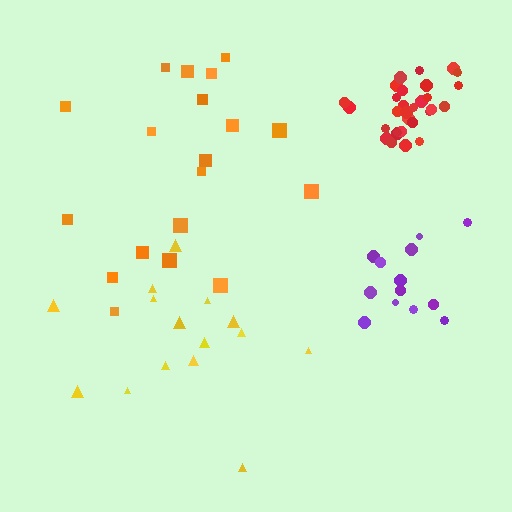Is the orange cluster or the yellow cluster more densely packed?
Yellow.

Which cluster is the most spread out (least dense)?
Orange.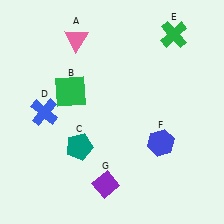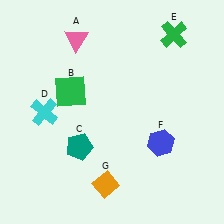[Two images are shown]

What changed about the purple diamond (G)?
In Image 1, G is purple. In Image 2, it changed to orange.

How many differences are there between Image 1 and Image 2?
There are 2 differences between the two images.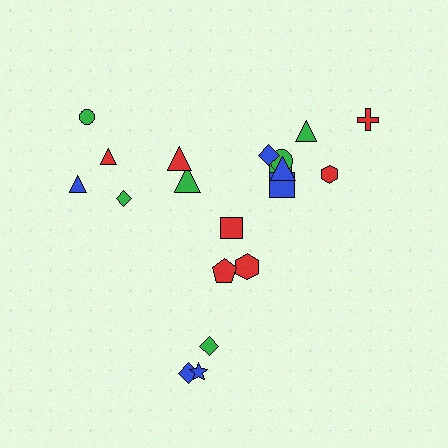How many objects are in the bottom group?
There are 6 objects.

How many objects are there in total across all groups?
There are 20 objects.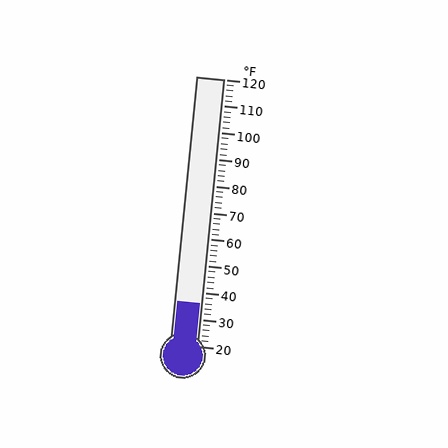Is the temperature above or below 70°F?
The temperature is below 70°F.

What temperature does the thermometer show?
The thermometer shows approximately 36°F.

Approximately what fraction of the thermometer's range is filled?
The thermometer is filled to approximately 15% of its range.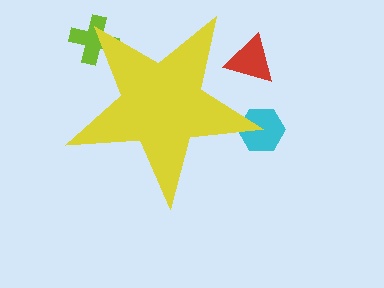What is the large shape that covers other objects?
A yellow star.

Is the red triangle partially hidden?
Yes, the red triangle is partially hidden behind the yellow star.